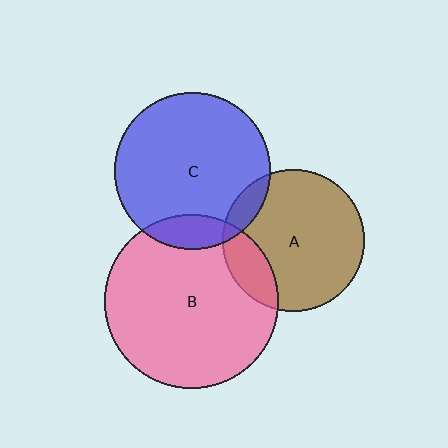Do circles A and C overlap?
Yes.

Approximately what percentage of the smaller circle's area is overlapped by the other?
Approximately 10%.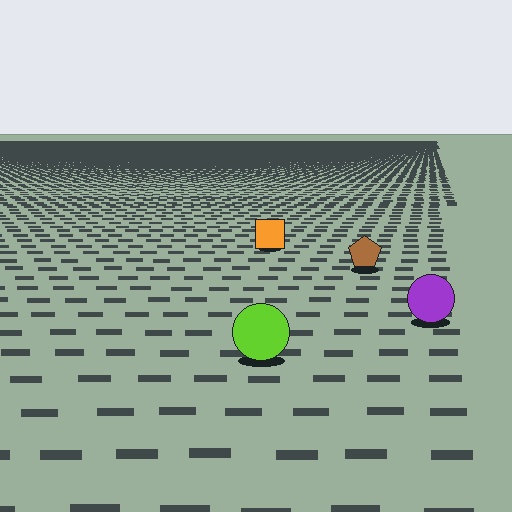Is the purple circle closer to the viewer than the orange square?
Yes. The purple circle is closer — you can tell from the texture gradient: the ground texture is coarser near it.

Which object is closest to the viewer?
The lime circle is closest. The texture marks near it are larger and more spread out.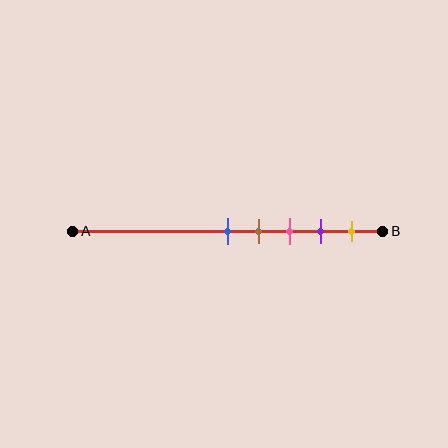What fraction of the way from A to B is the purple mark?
The purple mark is approximately 80% (0.8) of the way from A to B.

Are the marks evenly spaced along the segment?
Yes, the marks are approximately evenly spaced.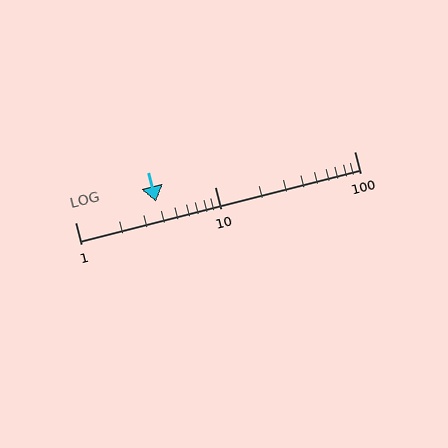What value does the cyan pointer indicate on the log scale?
The pointer indicates approximately 3.8.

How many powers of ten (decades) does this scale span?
The scale spans 2 decades, from 1 to 100.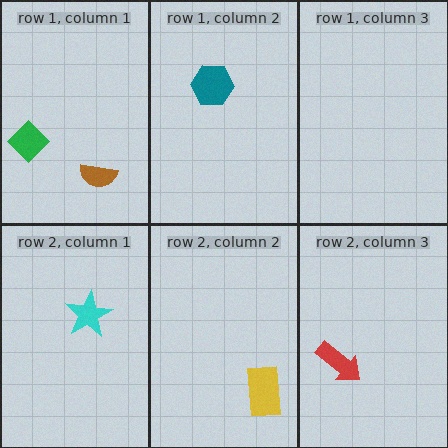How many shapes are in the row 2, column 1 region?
1.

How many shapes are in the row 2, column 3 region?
1.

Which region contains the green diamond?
The row 1, column 1 region.